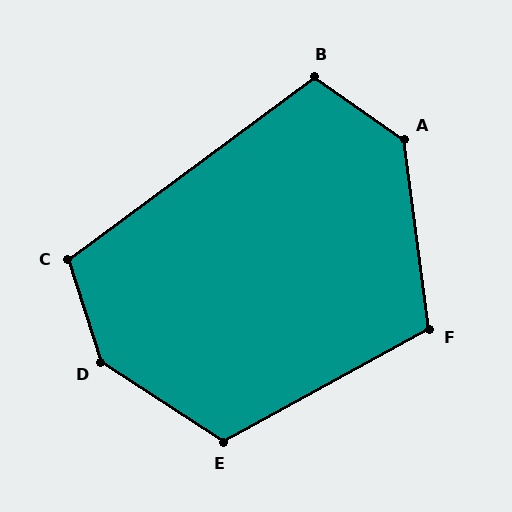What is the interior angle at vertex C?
Approximately 109 degrees (obtuse).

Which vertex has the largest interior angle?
D, at approximately 140 degrees.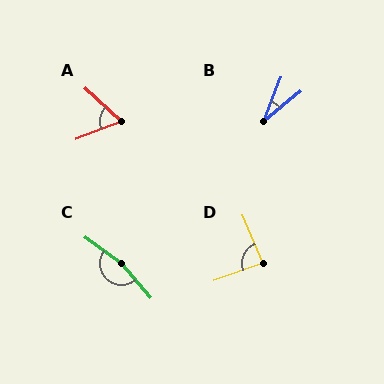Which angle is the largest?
C, at approximately 166 degrees.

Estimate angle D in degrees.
Approximately 87 degrees.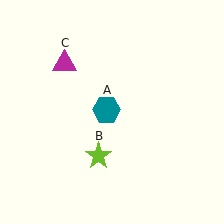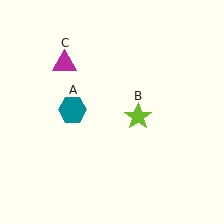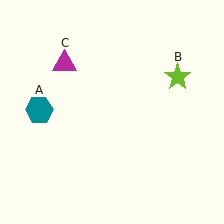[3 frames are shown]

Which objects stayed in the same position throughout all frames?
Magenta triangle (object C) remained stationary.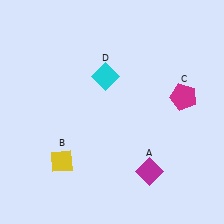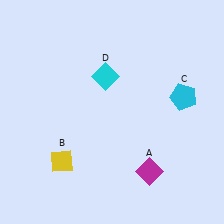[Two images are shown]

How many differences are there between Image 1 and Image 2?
There is 1 difference between the two images.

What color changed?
The pentagon (C) changed from magenta in Image 1 to cyan in Image 2.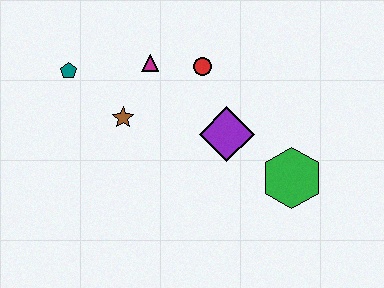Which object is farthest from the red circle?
The green hexagon is farthest from the red circle.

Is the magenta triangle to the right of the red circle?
No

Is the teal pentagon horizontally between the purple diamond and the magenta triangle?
No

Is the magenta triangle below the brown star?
No